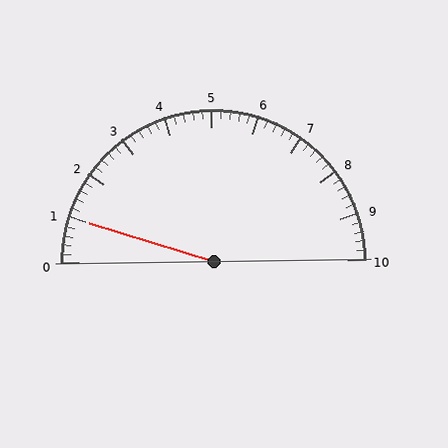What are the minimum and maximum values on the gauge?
The gauge ranges from 0 to 10.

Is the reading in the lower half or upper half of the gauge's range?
The reading is in the lower half of the range (0 to 10).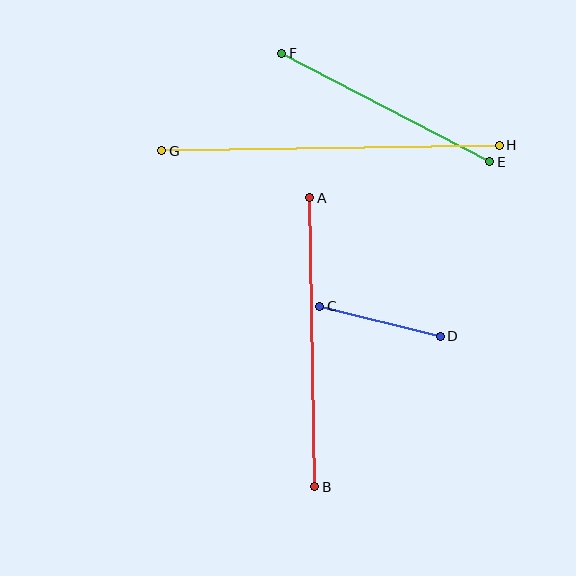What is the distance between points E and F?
The distance is approximately 235 pixels.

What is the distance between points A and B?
The distance is approximately 289 pixels.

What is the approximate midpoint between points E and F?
The midpoint is at approximately (386, 108) pixels.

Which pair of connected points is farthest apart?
Points G and H are farthest apart.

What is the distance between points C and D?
The distance is approximately 124 pixels.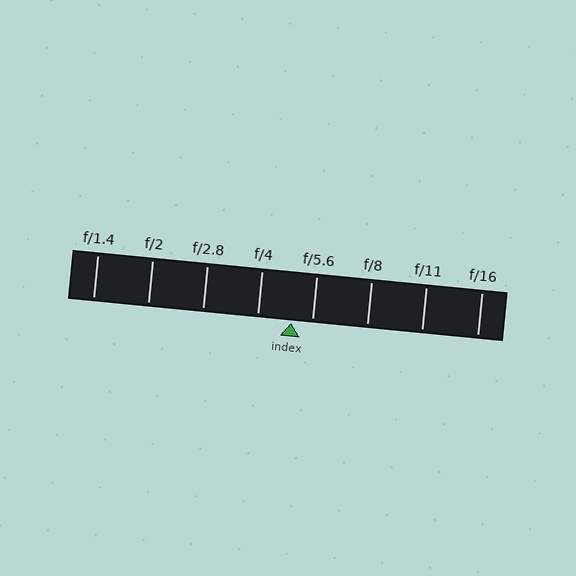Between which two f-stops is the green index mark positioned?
The index mark is between f/4 and f/5.6.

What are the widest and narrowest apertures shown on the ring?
The widest aperture shown is f/1.4 and the narrowest is f/16.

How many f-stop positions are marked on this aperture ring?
There are 8 f-stop positions marked.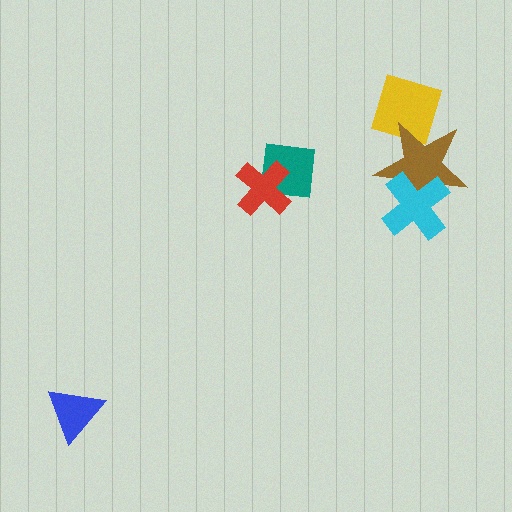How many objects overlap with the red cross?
1 object overlaps with the red cross.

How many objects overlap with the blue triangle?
0 objects overlap with the blue triangle.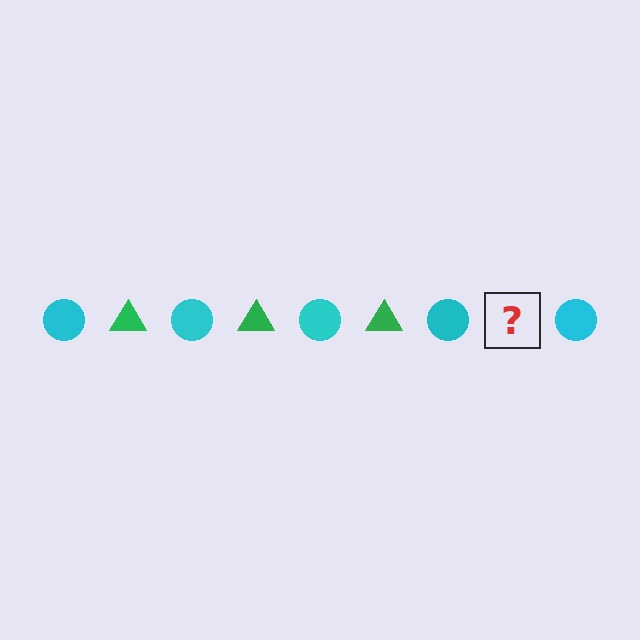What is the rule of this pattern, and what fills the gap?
The rule is that the pattern alternates between cyan circle and green triangle. The gap should be filled with a green triangle.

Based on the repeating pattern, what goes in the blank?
The blank should be a green triangle.